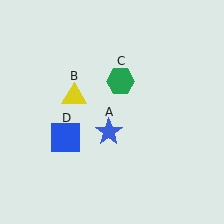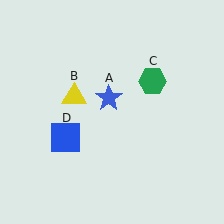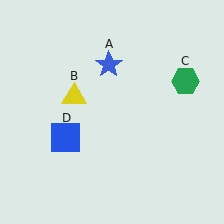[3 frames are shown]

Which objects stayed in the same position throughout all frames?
Yellow triangle (object B) and blue square (object D) remained stationary.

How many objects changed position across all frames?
2 objects changed position: blue star (object A), green hexagon (object C).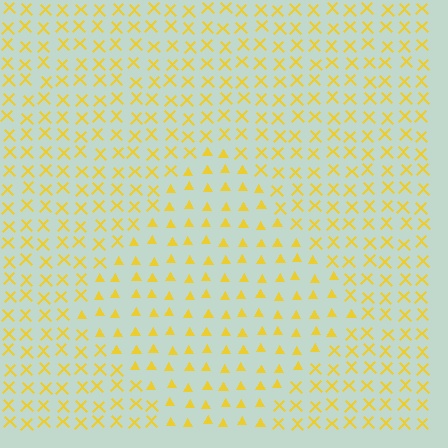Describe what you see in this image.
The image is filled with small yellow elements arranged in a uniform grid. A diamond-shaped region contains triangles, while the surrounding area contains X marks. The boundary is defined purely by the change in element shape.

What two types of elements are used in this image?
The image uses triangles inside the diamond region and X marks outside it.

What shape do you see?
I see a diamond.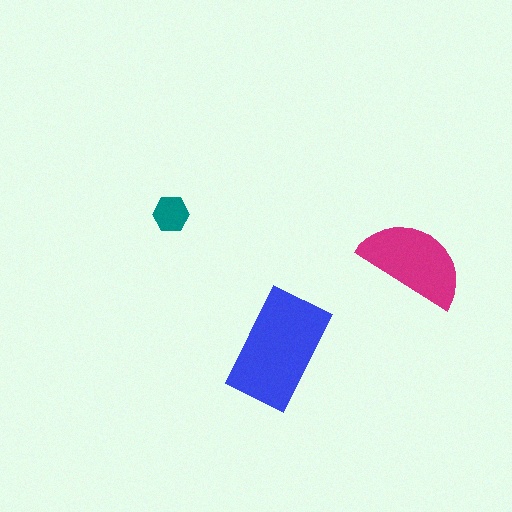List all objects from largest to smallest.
The blue rectangle, the magenta semicircle, the teal hexagon.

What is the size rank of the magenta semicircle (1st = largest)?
2nd.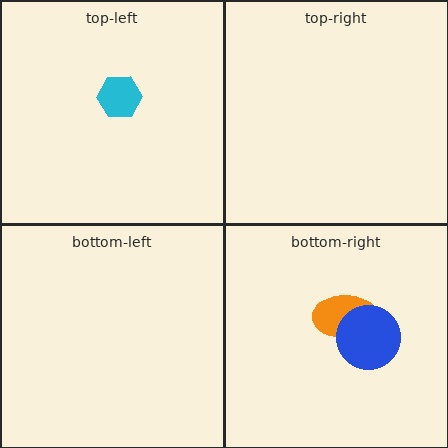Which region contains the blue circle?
The bottom-right region.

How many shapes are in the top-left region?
1.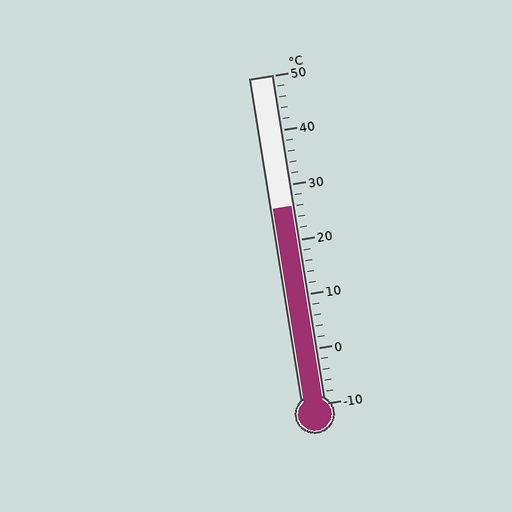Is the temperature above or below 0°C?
The temperature is above 0°C.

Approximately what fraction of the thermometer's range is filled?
The thermometer is filled to approximately 60% of its range.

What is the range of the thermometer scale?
The thermometer scale ranges from -10°C to 50°C.